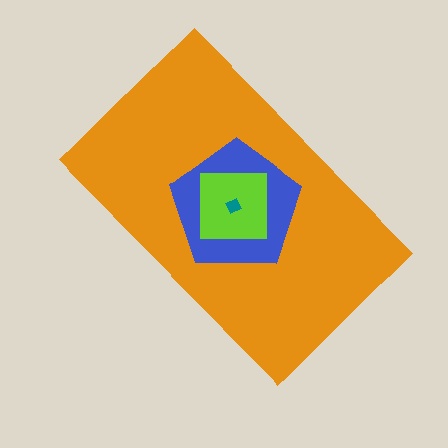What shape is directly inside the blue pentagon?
The lime square.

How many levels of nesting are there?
4.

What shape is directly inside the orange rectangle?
The blue pentagon.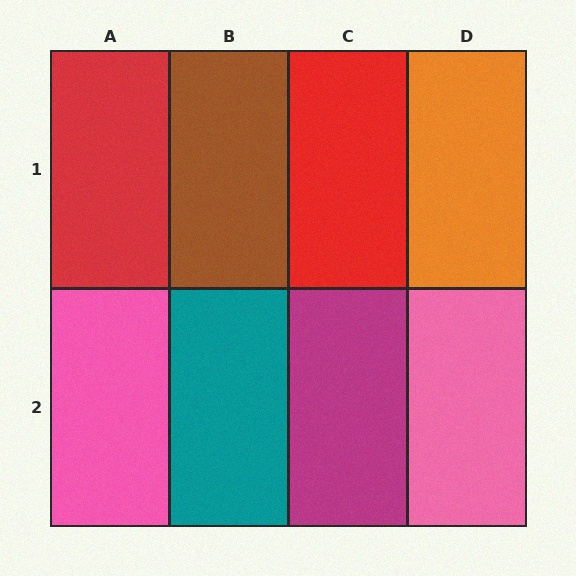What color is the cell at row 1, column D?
Orange.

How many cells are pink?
2 cells are pink.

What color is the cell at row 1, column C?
Red.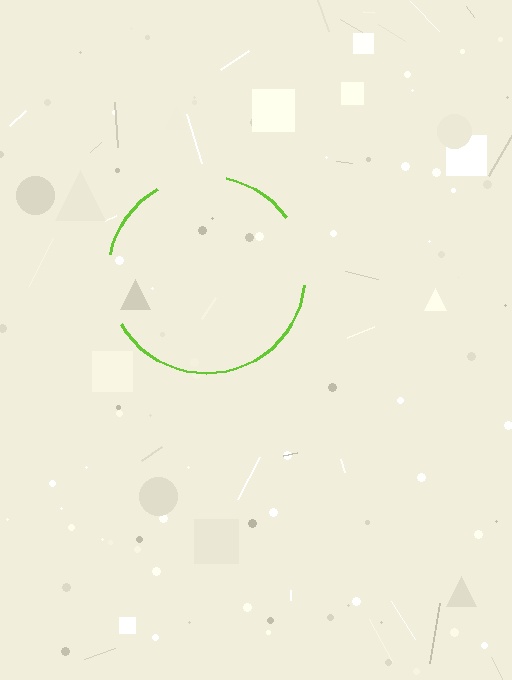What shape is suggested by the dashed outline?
The dashed outline suggests a circle.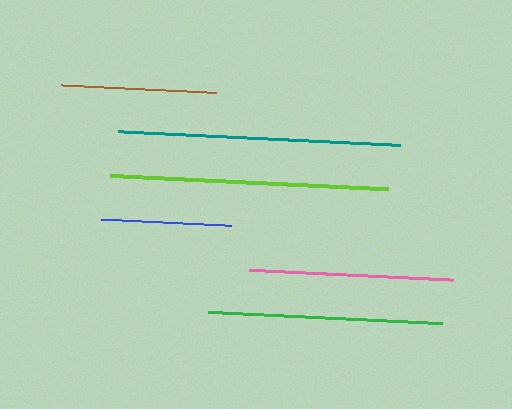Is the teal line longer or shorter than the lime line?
The teal line is longer than the lime line.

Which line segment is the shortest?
The blue line is the shortest at approximately 130 pixels.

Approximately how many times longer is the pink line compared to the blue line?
The pink line is approximately 1.6 times the length of the blue line.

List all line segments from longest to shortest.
From longest to shortest: teal, lime, green, pink, brown, blue.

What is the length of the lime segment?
The lime segment is approximately 279 pixels long.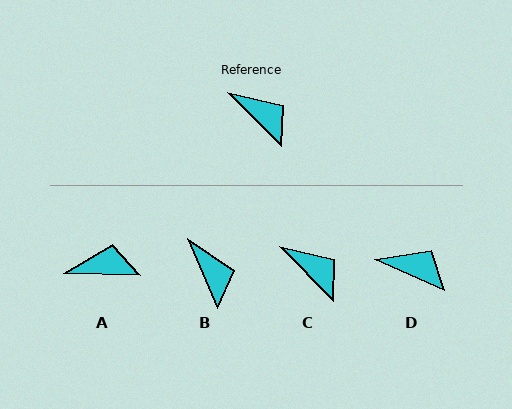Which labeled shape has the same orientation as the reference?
C.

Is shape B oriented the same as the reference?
No, it is off by about 21 degrees.